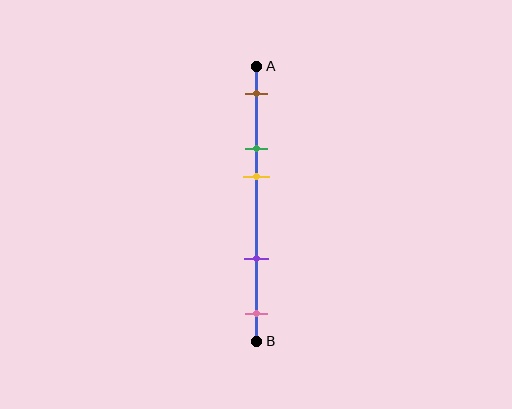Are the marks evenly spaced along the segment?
No, the marks are not evenly spaced.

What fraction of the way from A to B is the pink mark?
The pink mark is approximately 90% (0.9) of the way from A to B.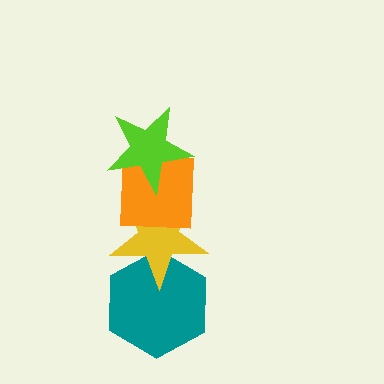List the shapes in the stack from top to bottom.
From top to bottom: the lime star, the orange square, the yellow star, the teal hexagon.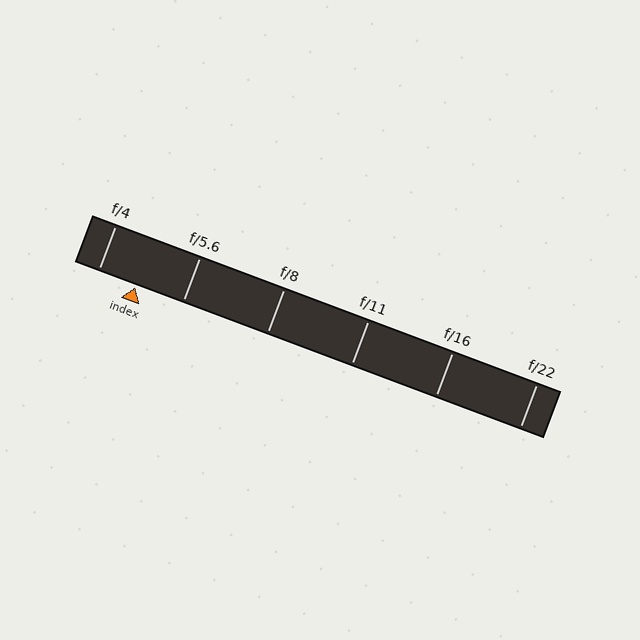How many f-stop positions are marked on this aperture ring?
There are 6 f-stop positions marked.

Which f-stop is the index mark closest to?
The index mark is closest to f/4.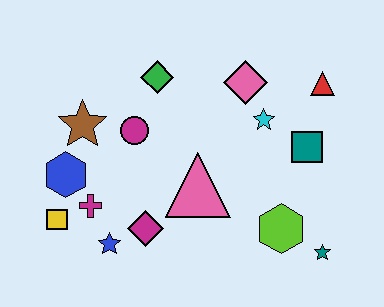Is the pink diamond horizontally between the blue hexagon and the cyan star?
Yes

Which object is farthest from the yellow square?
The red triangle is farthest from the yellow square.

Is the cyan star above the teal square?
Yes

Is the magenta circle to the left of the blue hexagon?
No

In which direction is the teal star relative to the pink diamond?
The teal star is below the pink diamond.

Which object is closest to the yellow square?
The magenta cross is closest to the yellow square.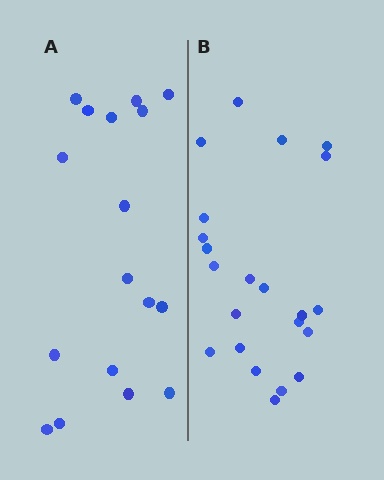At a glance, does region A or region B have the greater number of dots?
Region B (the right region) has more dots.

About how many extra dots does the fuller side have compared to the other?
Region B has about 5 more dots than region A.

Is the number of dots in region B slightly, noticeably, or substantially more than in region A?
Region B has noticeably more, but not dramatically so. The ratio is roughly 1.3 to 1.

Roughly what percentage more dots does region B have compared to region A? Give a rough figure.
About 30% more.